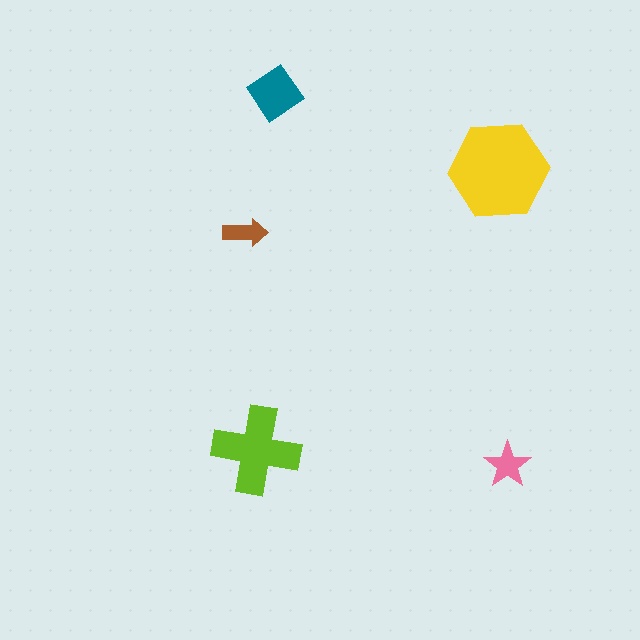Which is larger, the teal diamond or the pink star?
The teal diamond.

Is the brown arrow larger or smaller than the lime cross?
Smaller.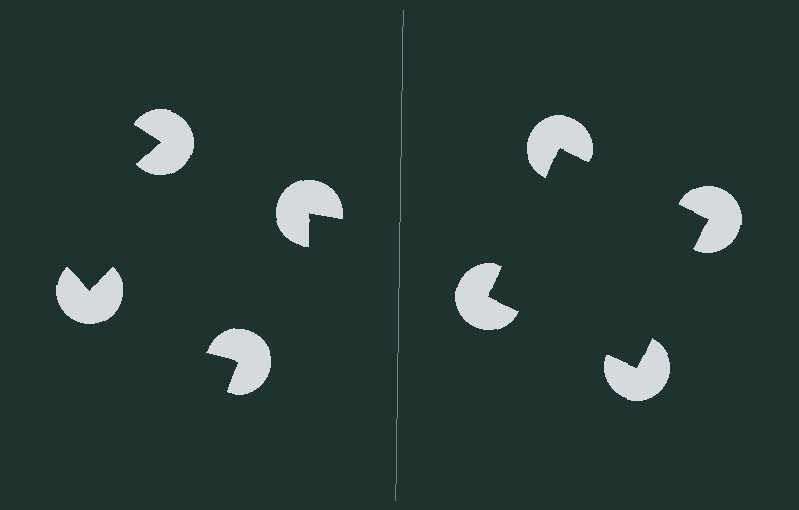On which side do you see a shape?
An illusory square appears on the right side. On the left side the wedge cuts are rotated, so no coherent shape forms.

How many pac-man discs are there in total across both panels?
8 — 4 on each side.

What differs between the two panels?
The pac-man discs are positioned identically on both sides; only the wedge orientations differ. On the right they align to a square; on the left they are misaligned.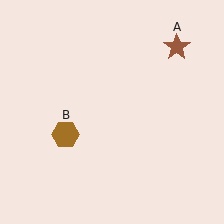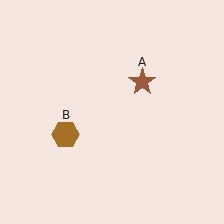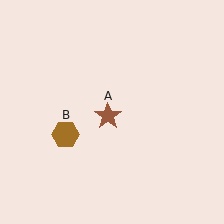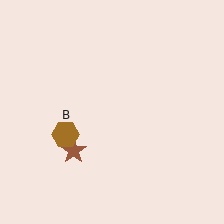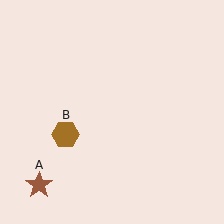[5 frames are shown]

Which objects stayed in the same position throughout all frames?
Brown hexagon (object B) remained stationary.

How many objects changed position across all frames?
1 object changed position: brown star (object A).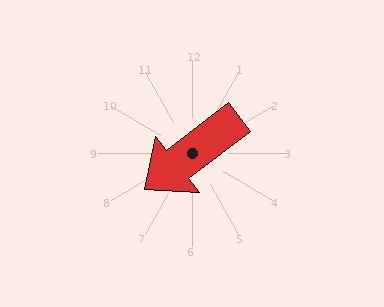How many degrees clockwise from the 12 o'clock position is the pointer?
Approximately 232 degrees.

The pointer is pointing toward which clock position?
Roughly 8 o'clock.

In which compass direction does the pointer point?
Southwest.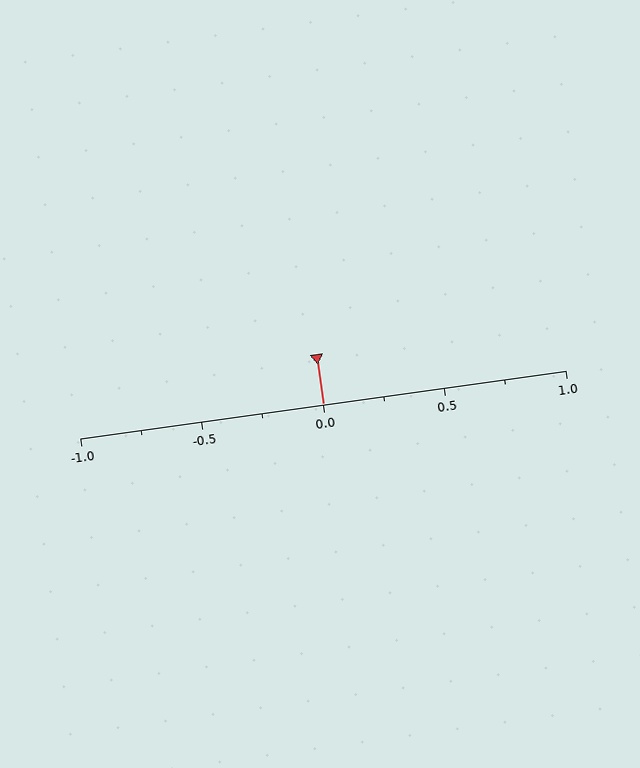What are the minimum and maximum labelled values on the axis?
The axis runs from -1.0 to 1.0.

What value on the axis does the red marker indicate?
The marker indicates approximately 0.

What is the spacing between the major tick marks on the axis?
The major ticks are spaced 0.5 apart.